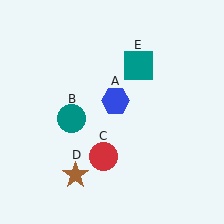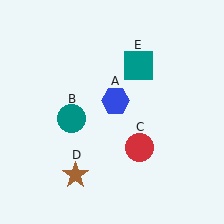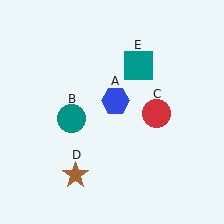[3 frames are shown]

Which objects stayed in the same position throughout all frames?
Blue hexagon (object A) and teal circle (object B) and brown star (object D) and teal square (object E) remained stationary.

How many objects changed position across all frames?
1 object changed position: red circle (object C).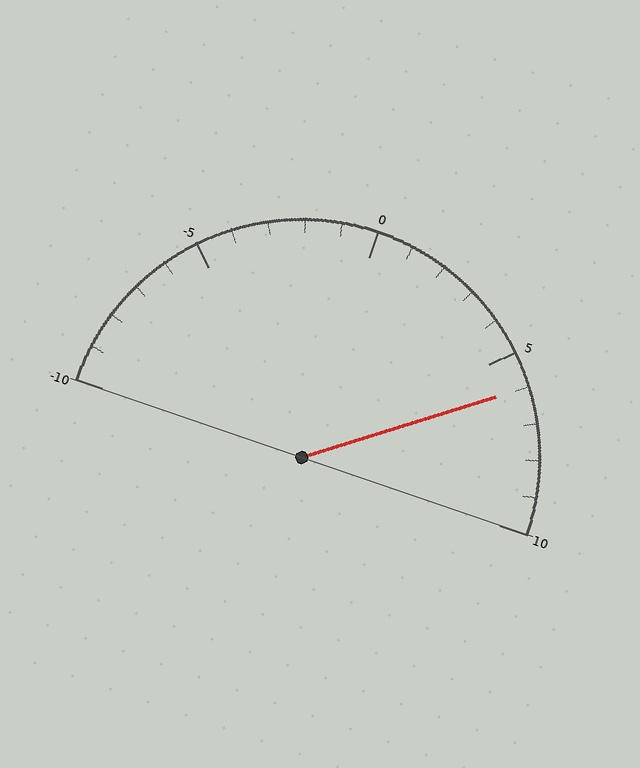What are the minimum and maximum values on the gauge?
The gauge ranges from -10 to 10.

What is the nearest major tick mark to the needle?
The nearest major tick mark is 5.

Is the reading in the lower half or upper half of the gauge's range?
The reading is in the upper half of the range (-10 to 10).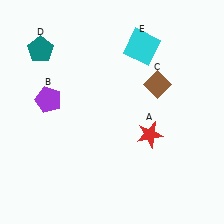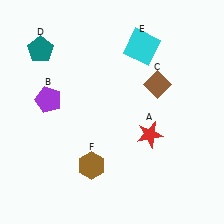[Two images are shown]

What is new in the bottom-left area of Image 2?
A brown hexagon (F) was added in the bottom-left area of Image 2.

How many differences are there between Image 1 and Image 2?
There is 1 difference between the two images.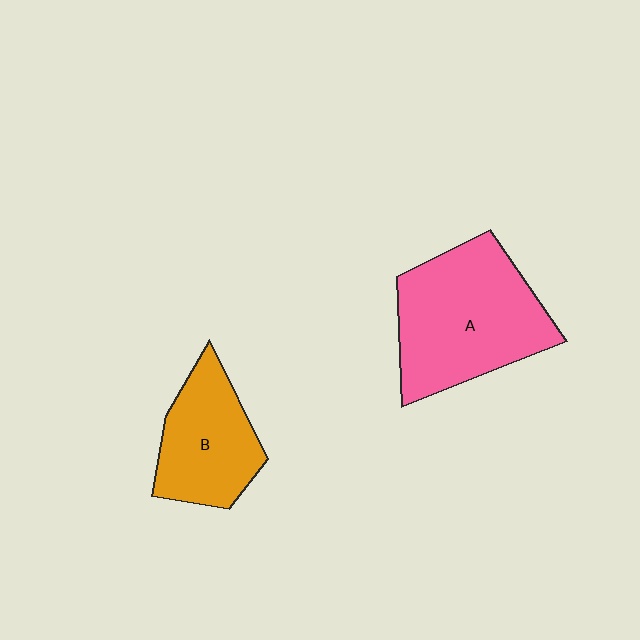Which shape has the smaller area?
Shape B (orange).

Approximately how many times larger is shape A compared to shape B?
Approximately 1.6 times.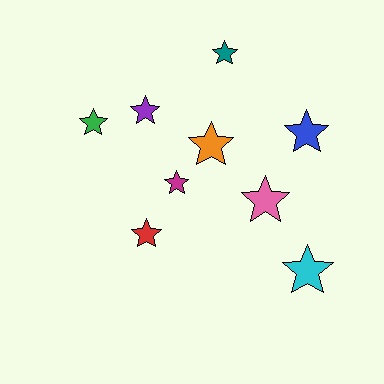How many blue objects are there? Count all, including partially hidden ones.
There is 1 blue object.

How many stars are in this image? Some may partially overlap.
There are 9 stars.